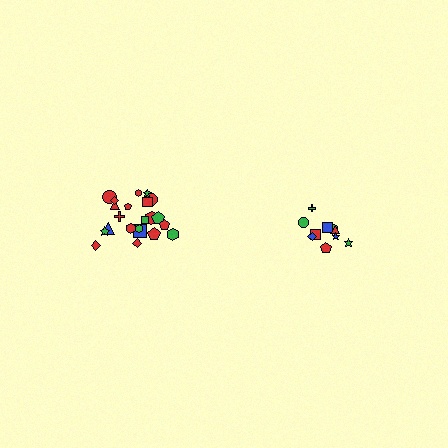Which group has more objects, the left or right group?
The left group.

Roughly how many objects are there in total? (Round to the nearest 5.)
Roughly 30 objects in total.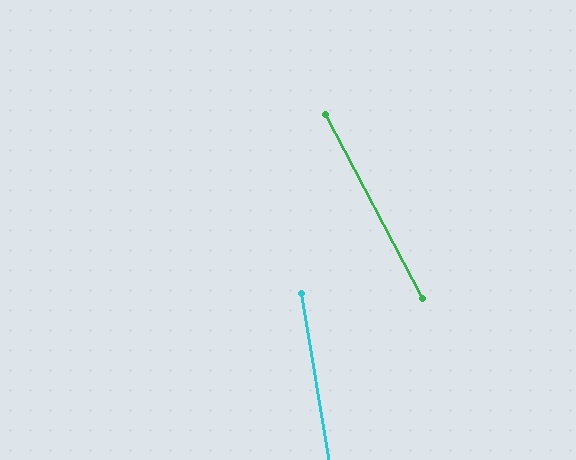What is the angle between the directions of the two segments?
Approximately 18 degrees.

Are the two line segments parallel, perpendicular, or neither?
Neither parallel nor perpendicular — they differ by about 18°.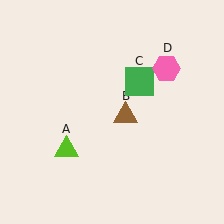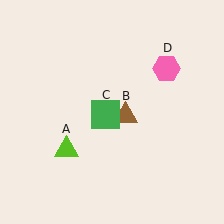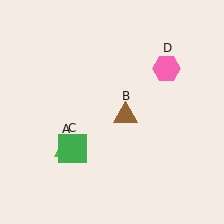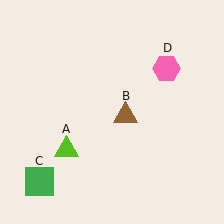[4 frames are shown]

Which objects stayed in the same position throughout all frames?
Lime triangle (object A) and brown triangle (object B) and pink hexagon (object D) remained stationary.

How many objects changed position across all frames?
1 object changed position: green square (object C).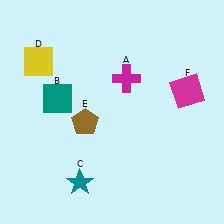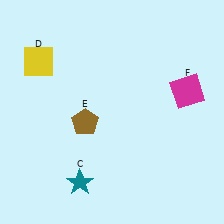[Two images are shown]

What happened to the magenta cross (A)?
The magenta cross (A) was removed in Image 2. It was in the top-right area of Image 1.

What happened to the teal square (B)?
The teal square (B) was removed in Image 2. It was in the top-left area of Image 1.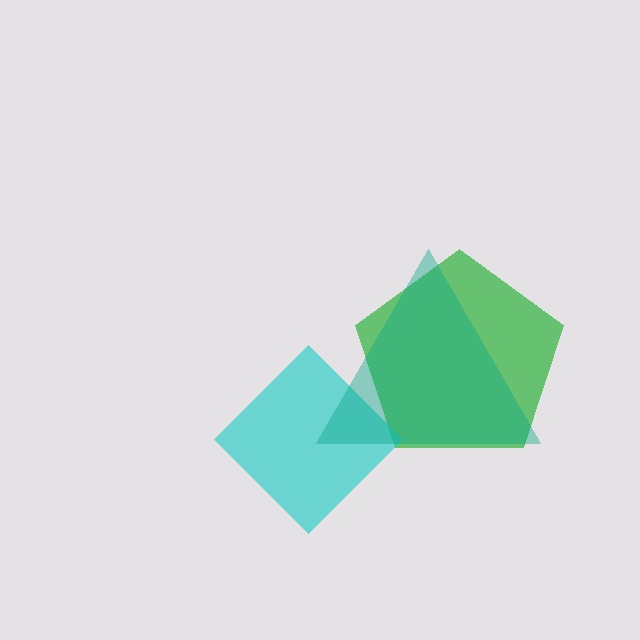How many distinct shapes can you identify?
There are 3 distinct shapes: a green pentagon, a cyan diamond, a teal triangle.